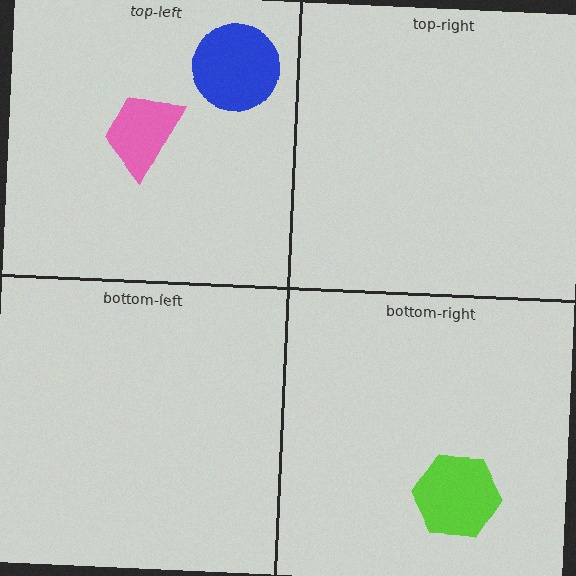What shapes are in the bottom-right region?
The lime hexagon.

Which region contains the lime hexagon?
The bottom-right region.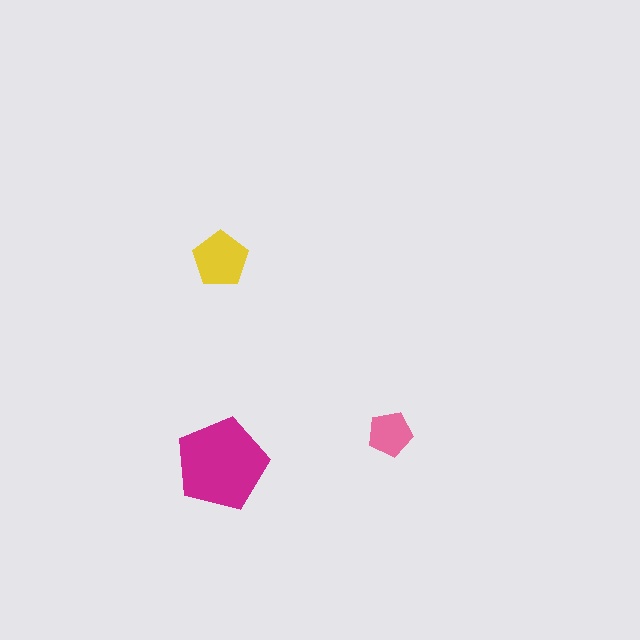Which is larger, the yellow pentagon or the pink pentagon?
The yellow one.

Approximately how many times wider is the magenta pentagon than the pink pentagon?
About 2 times wider.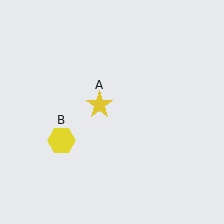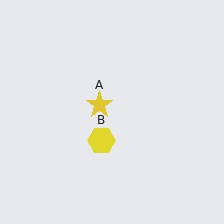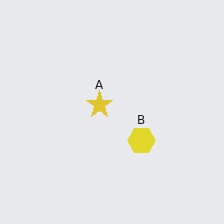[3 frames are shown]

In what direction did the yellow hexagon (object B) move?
The yellow hexagon (object B) moved right.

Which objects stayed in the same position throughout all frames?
Yellow star (object A) remained stationary.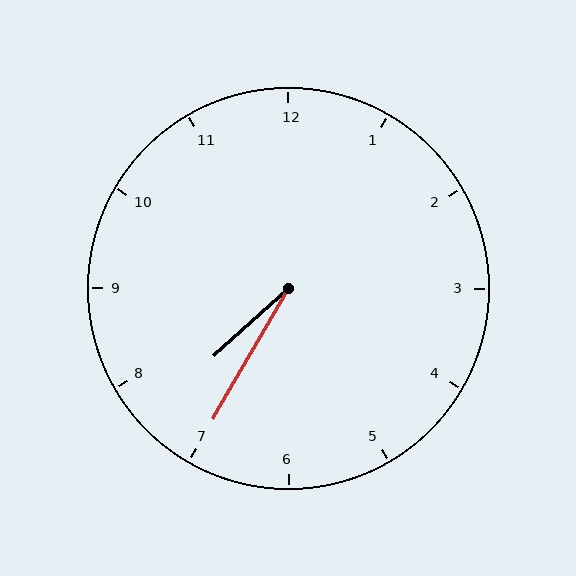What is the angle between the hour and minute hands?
Approximately 18 degrees.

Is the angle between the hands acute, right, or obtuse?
It is acute.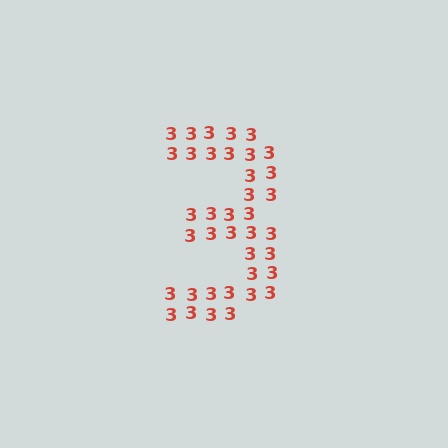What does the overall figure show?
The overall figure shows the digit 3.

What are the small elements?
The small elements are digit 3's.